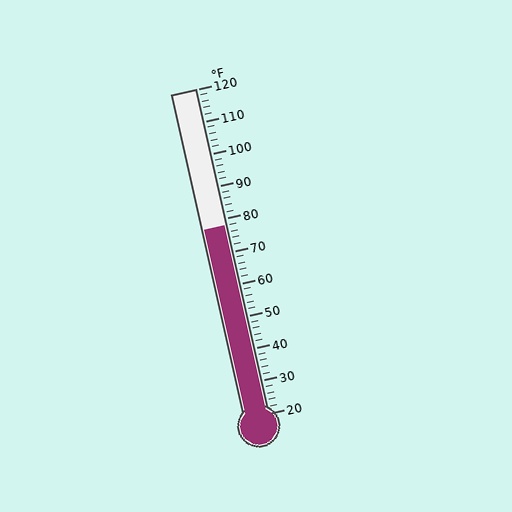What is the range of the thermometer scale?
The thermometer scale ranges from 20°F to 120°F.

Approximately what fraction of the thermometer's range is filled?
The thermometer is filled to approximately 60% of its range.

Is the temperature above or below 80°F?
The temperature is below 80°F.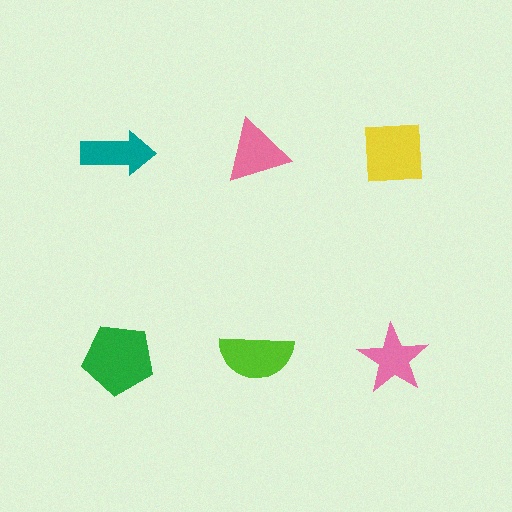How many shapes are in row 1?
3 shapes.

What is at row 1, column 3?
A yellow square.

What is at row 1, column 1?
A teal arrow.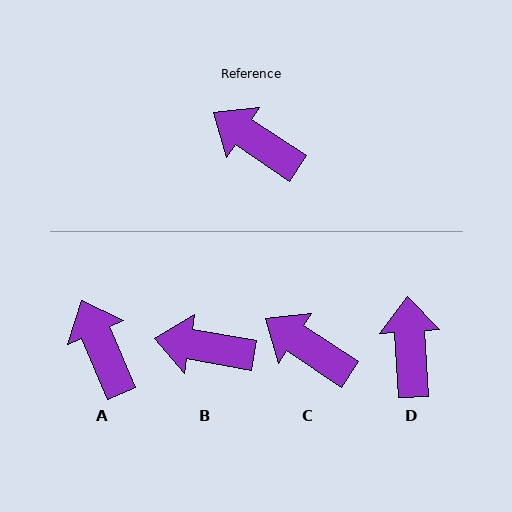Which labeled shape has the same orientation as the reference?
C.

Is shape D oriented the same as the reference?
No, it is off by about 53 degrees.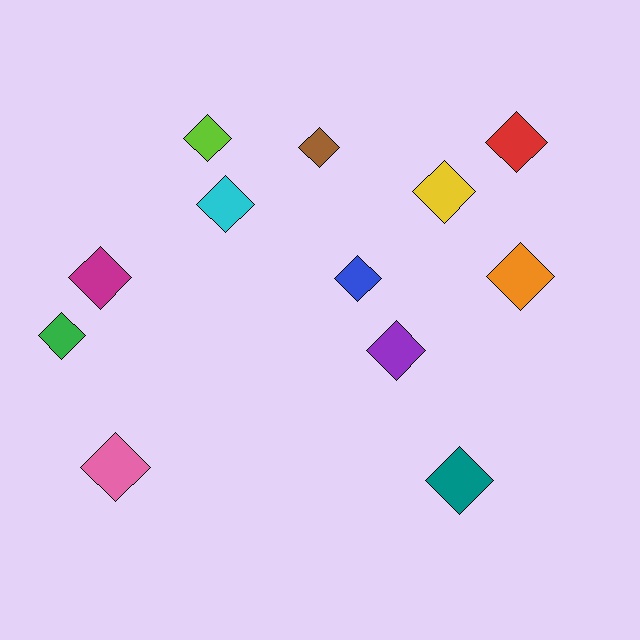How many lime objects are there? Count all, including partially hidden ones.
There is 1 lime object.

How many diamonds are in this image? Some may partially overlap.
There are 12 diamonds.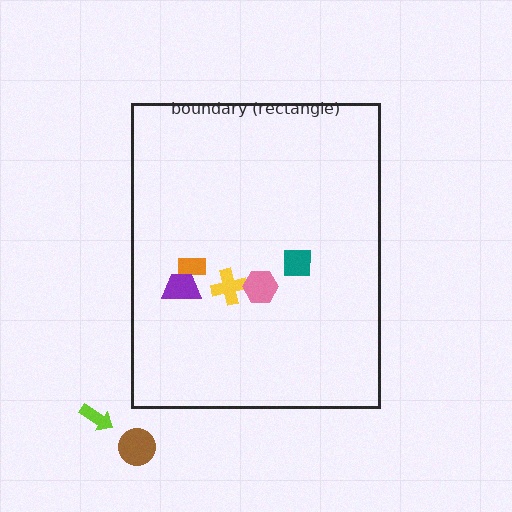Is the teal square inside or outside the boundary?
Inside.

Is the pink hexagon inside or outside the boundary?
Inside.